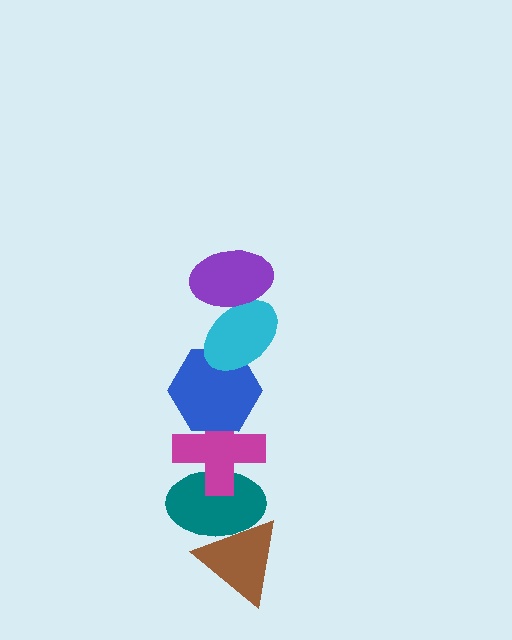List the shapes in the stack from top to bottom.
From top to bottom: the purple ellipse, the cyan ellipse, the blue hexagon, the magenta cross, the teal ellipse, the brown triangle.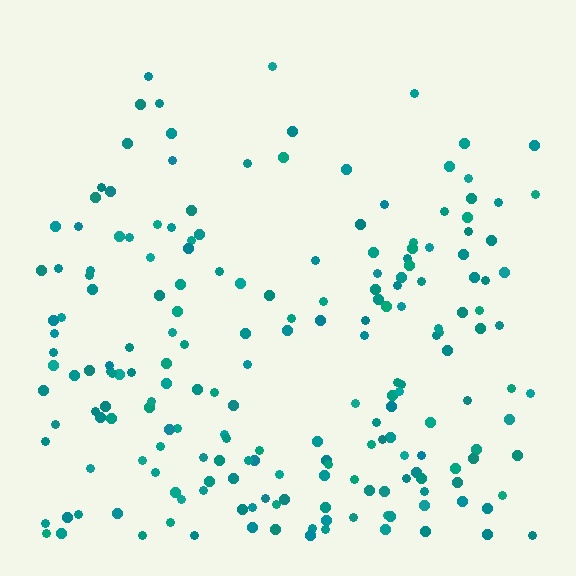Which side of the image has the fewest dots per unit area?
The top.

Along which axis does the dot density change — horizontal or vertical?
Vertical.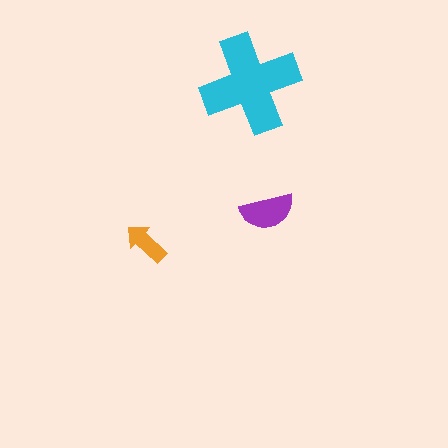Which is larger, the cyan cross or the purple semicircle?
The cyan cross.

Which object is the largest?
The cyan cross.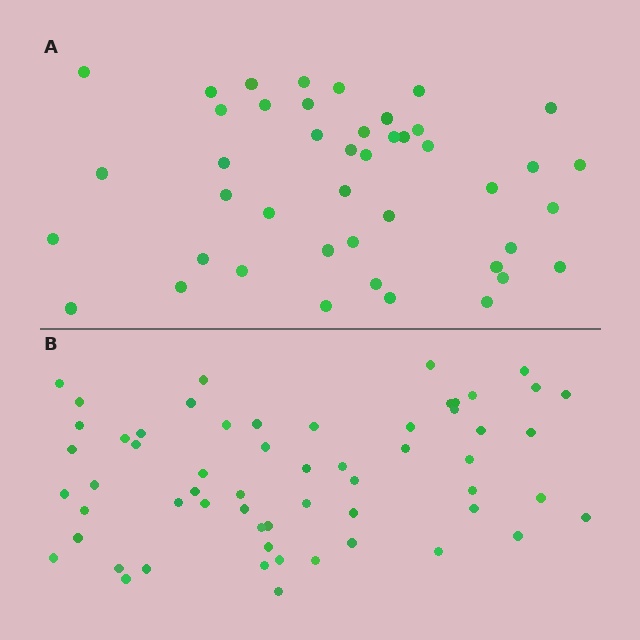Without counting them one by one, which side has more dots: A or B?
Region B (the bottom region) has more dots.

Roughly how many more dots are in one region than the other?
Region B has approximately 15 more dots than region A.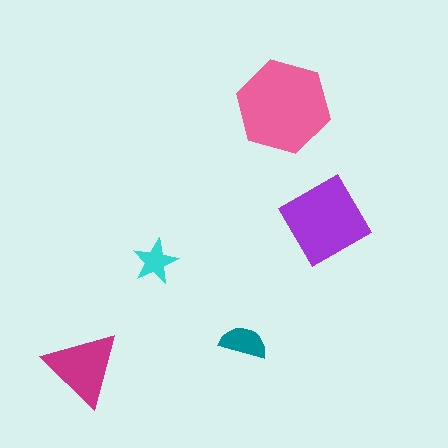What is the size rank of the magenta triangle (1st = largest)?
3rd.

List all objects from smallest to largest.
The cyan star, the teal semicircle, the magenta triangle, the purple diamond, the pink hexagon.